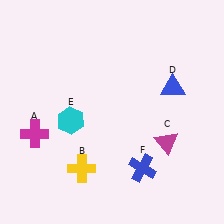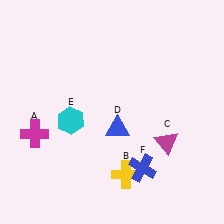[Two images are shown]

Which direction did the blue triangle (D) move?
The blue triangle (D) moved left.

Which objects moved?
The objects that moved are: the yellow cross (B), the blue triangle (D).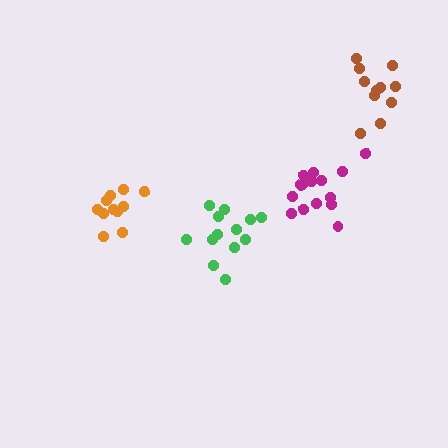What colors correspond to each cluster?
The clusters are colored: orange, brown, magenta, green.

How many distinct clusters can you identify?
There are 4 distinct clusters.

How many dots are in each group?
Group 1: 11 dots, Group 2: 11 dots, Group 3: 15 dots, Group 4: 13 dots (50 total).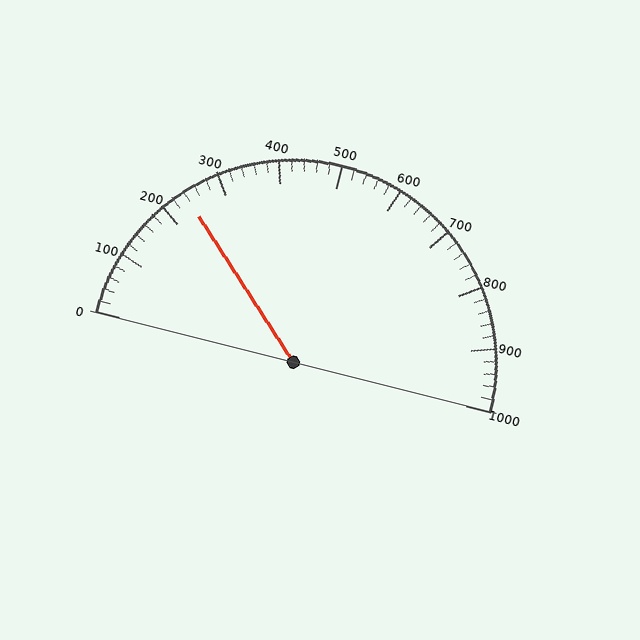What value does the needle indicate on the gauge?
The needle indicates approximately 240.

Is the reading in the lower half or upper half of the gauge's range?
The reading is in the lower half of the range (0 to 1000).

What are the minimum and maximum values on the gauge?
The gauge ranges from 0 to 1000.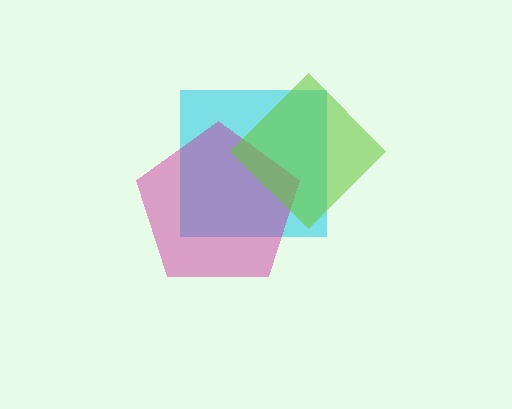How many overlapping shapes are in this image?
There are 3 overlapping shapes in the image.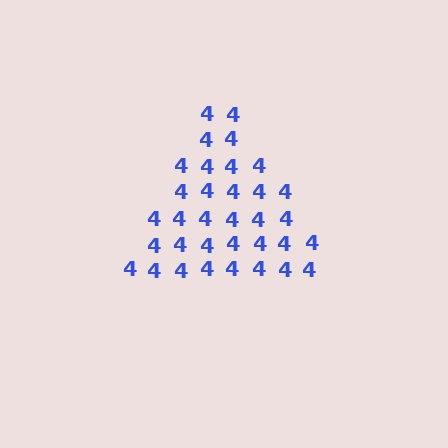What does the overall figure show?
The overall figure shows a triangle.